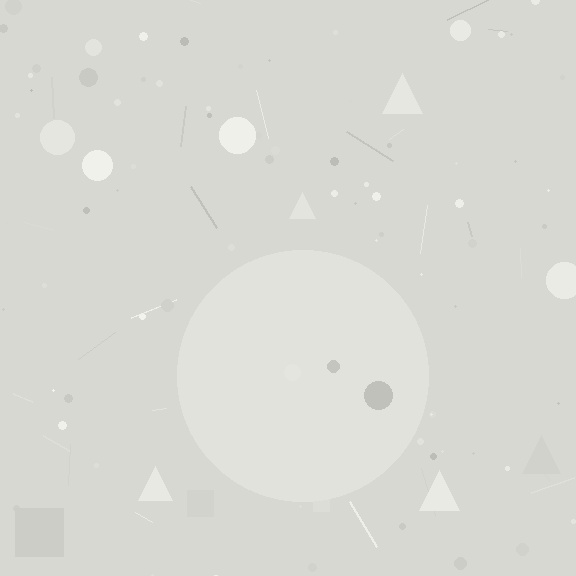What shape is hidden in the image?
A circle is hidden in the image.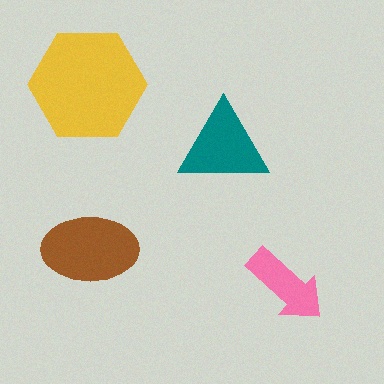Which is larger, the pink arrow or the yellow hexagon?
The yellow hexagon.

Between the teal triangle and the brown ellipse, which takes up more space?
The brown ellipse.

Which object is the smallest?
The pink arrow.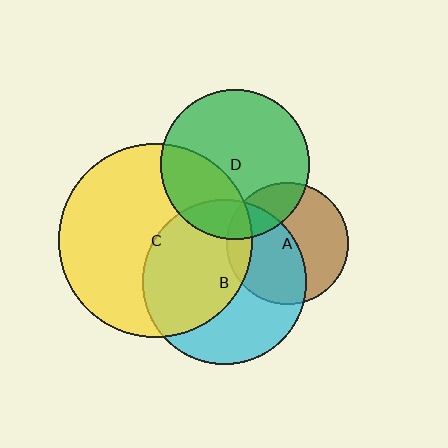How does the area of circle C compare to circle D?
Approximately 1.7 times.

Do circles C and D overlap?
Yes.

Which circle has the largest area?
Circle C (yellow).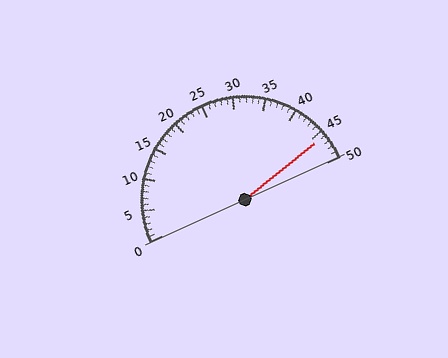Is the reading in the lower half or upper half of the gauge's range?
The reading is in the upper half of the range (0 to 50).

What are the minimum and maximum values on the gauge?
The gauge ranges from 0 to 50.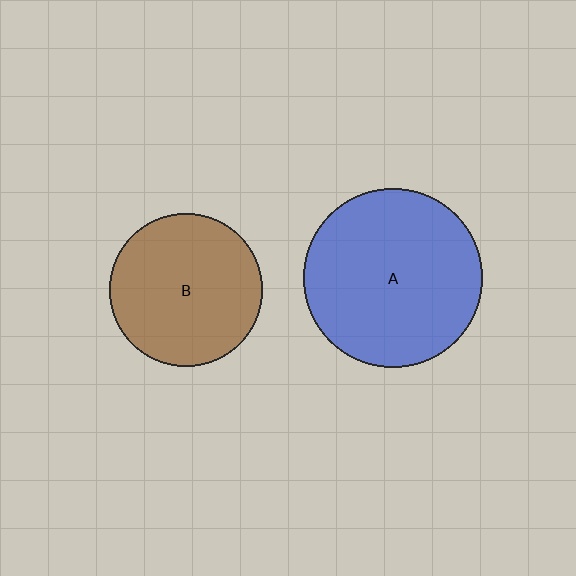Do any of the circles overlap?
No, none of the circles overlap.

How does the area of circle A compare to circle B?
Approximately 1.4 times.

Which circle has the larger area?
Circle A (blue).